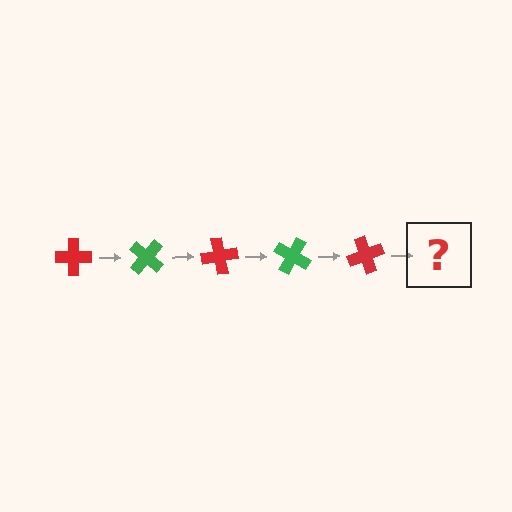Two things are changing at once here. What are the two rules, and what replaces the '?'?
The two rules are that it rotates 40 degrees each step and the color cycles through red and green. The '?' should be a green cross, rotated 200 degrees from the start.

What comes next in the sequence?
The next element should be a green cross, rotated 200 degrees from the start.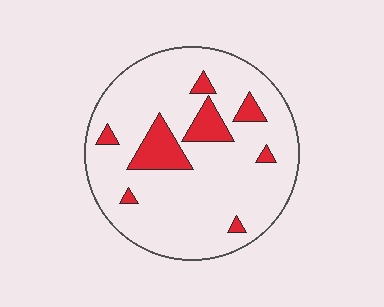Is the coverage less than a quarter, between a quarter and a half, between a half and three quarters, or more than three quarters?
Less than a quarter.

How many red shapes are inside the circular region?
8.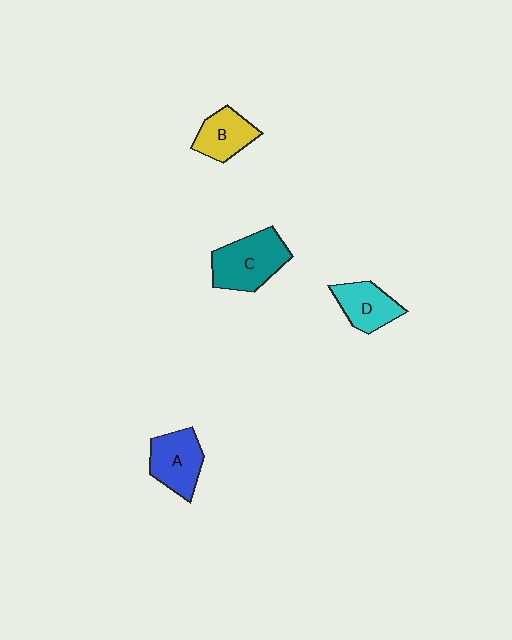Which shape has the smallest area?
Shape B (yellow).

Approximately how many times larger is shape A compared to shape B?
Approximately 1.2 times.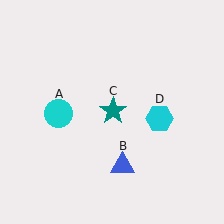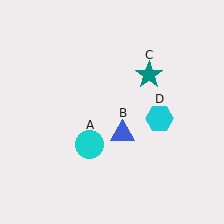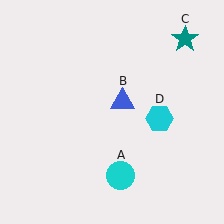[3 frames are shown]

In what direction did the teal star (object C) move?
The teal star (object C) moved up and to the right.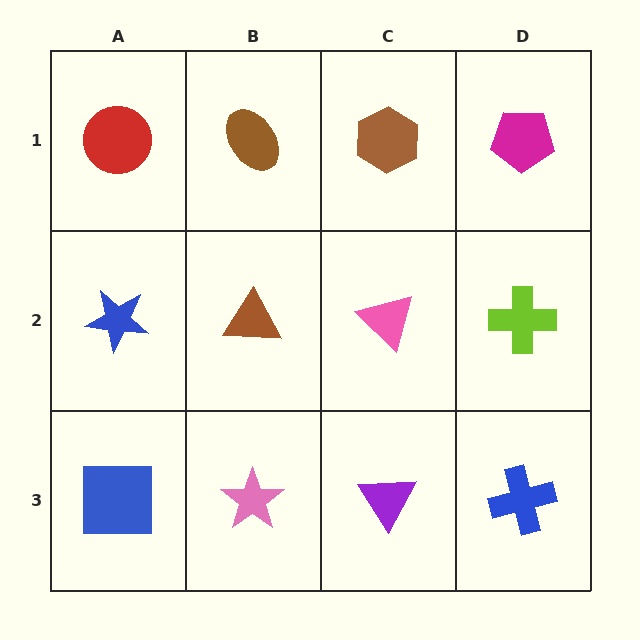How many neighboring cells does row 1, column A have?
2.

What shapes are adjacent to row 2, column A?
A red circle (row 1, column A), a blue square (row 3, column A), a brown triangle (row 2, column B).